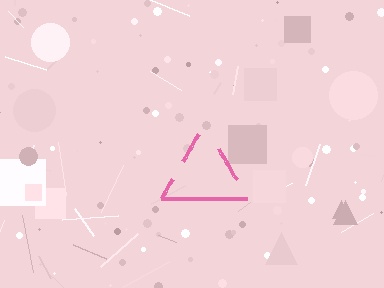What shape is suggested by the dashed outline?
The dashed outline suggests a triangle.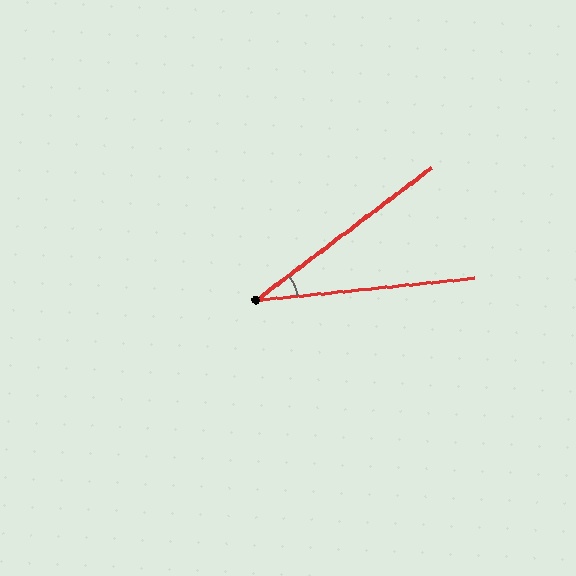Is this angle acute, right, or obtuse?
It is acute.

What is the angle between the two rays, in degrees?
Approximately 31 degrees.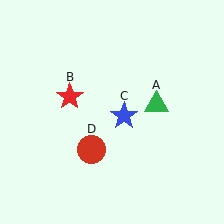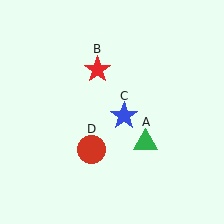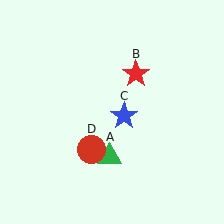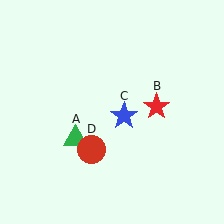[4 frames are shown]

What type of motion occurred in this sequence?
The green triangle (object A), red star (object B) rotated clockwise around the center of the scene.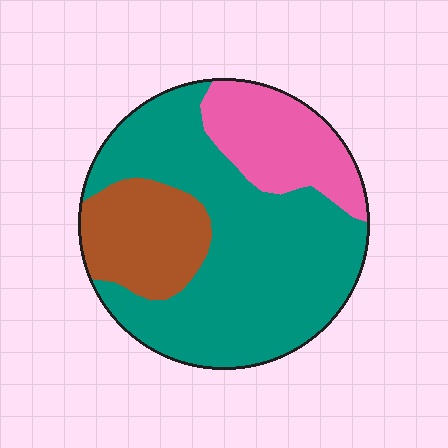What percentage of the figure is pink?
Pink takes up about one fifth (1/5) of the figure.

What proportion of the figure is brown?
Brown covers 19% of the figure.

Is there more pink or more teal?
Teal.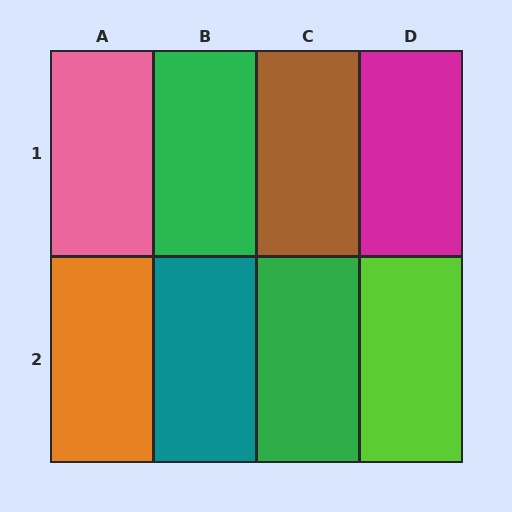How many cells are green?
2 cells are green.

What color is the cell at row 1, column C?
Brown.